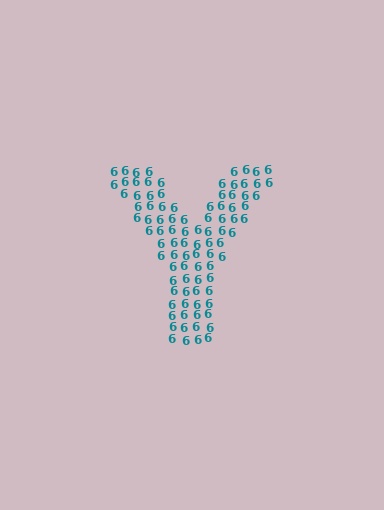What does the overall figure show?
The overall figure shows the letter Y.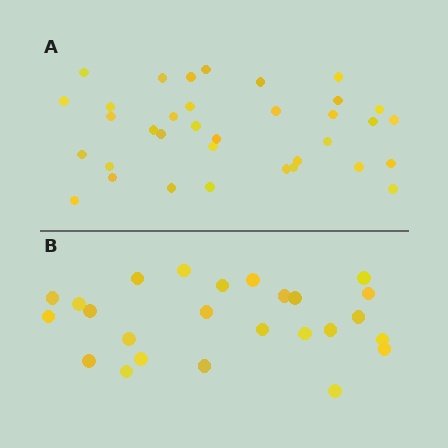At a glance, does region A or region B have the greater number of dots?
Region A (the top region) has more dots.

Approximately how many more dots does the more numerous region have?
Region A has roughly 10 or so more dots than region B.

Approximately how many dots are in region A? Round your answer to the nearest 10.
About 40 dots. (The exact count is 35, which rounds to 40.)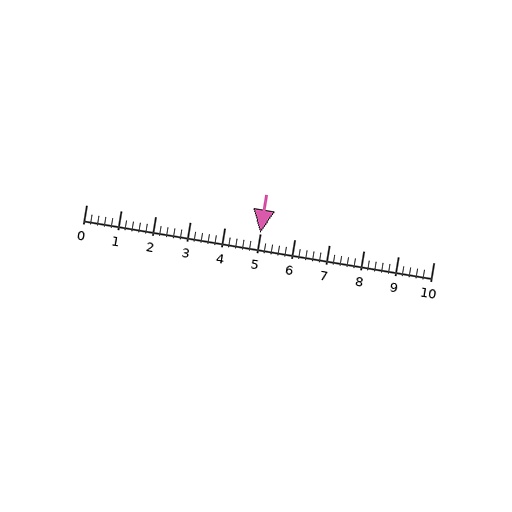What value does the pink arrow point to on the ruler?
The pink arrow points to approximately 5.0.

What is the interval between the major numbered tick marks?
The major tick marks are spaced 1 units apart.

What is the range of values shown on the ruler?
The ruler shows values from 0 to 10.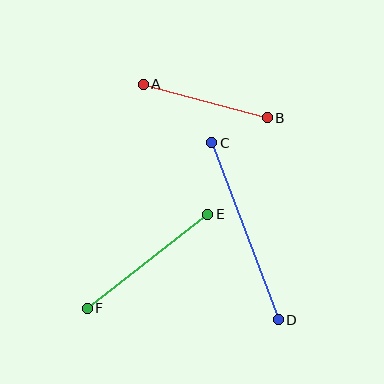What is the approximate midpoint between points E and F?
The midpoint is at approximately (148, 261) pixels.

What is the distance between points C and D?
The distance is approximately 189 pixels.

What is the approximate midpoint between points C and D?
The midpoint is at approximately (245, 231) pixels.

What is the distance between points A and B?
The distance is approximately 128 pixels.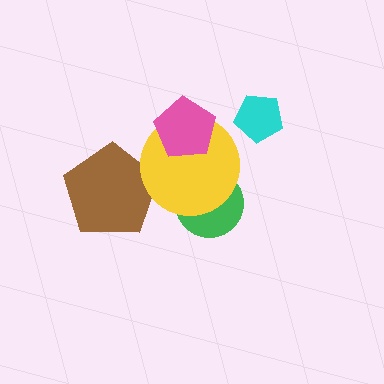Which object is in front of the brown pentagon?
The yellow circle is in front of the brown pentagon.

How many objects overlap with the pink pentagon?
1 object overlaps with the pink pentagon.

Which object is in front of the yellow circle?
The pink pentagon is in front of the yellow circle.